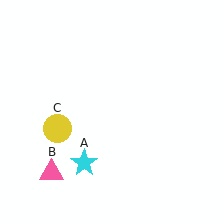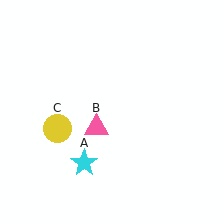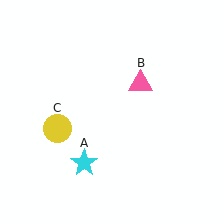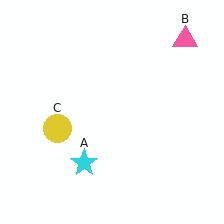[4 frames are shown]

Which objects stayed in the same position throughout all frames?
Cyan star (object A) and yellow circle (object C) remained stationary.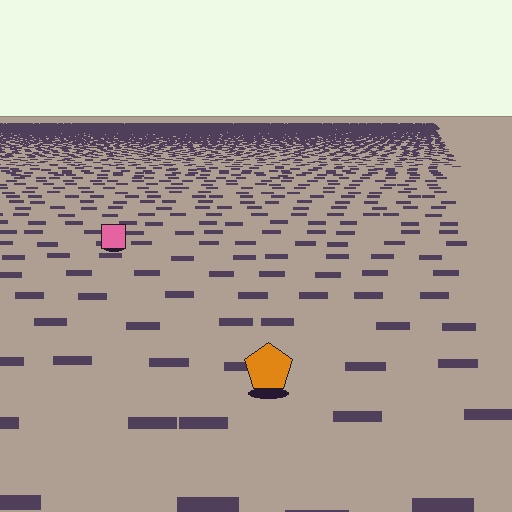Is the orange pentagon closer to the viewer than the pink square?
Yes. The orange pentagon is closer — you can tell from the texture gradient: the ground texture is coarser near it.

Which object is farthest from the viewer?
The pink square is farthest from the viewer. It appears smaller and the ground texture around it is denser.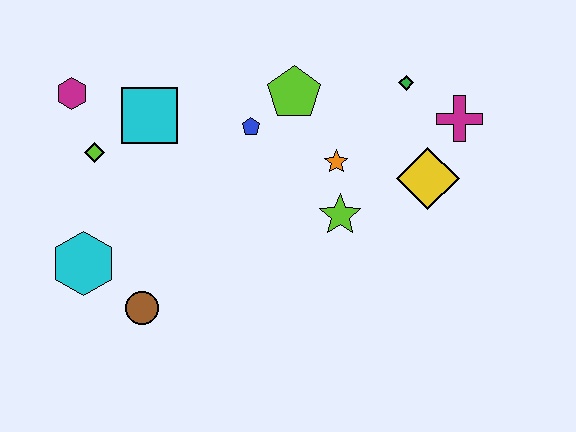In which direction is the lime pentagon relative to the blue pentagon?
The lime pentagon is to the right of the blue pentagon.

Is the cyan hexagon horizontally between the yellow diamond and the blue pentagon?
No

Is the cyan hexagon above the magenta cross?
No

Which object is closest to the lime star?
The orange star is closest to the lime star.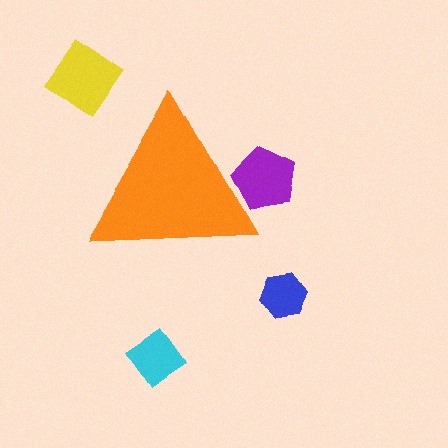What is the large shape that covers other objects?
An orange triangle.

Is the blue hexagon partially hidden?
No, the blue hexagon is fully visible.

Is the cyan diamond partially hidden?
No, the cyan diamond is fully visible.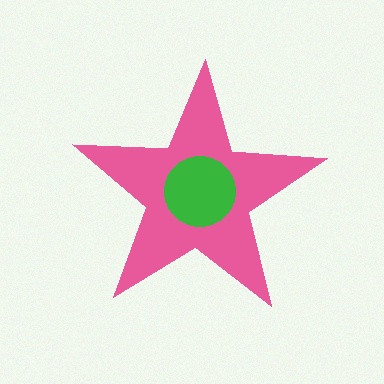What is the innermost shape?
The green circle.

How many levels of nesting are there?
2.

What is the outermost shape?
The pink star.